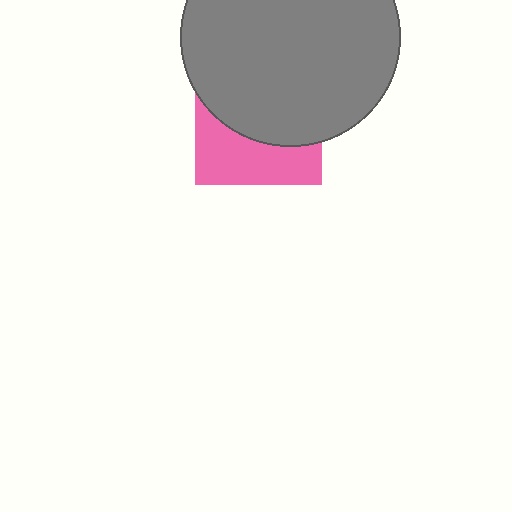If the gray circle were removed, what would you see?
You would see the complete pink square.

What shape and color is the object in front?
The object in front is a gray circle.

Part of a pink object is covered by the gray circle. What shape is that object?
It is a square.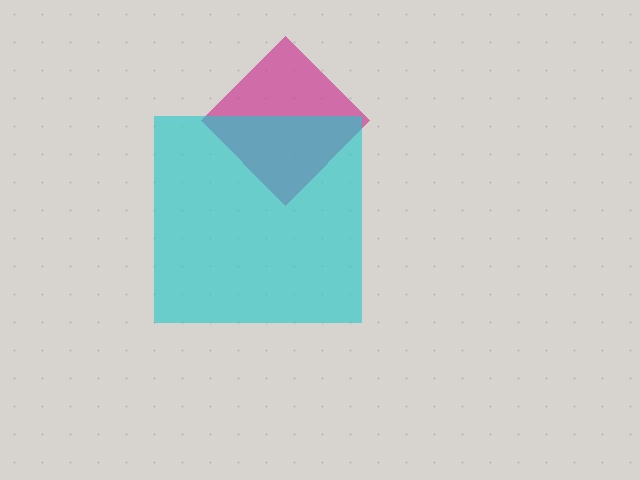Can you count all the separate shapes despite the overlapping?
Yes, there are 2 separate shapes.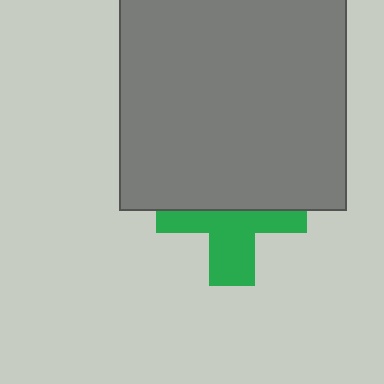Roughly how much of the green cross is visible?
About half of it is visible (roughly 49%).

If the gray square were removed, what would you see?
You would see the complete green cross.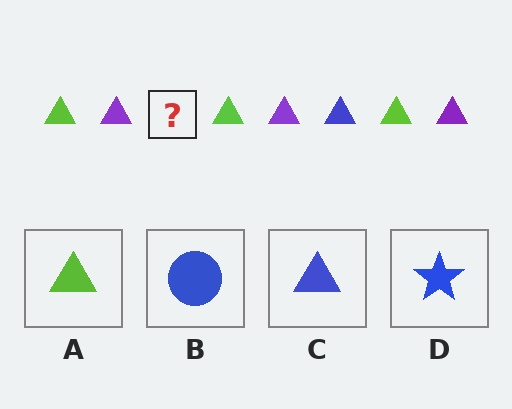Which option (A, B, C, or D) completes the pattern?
C.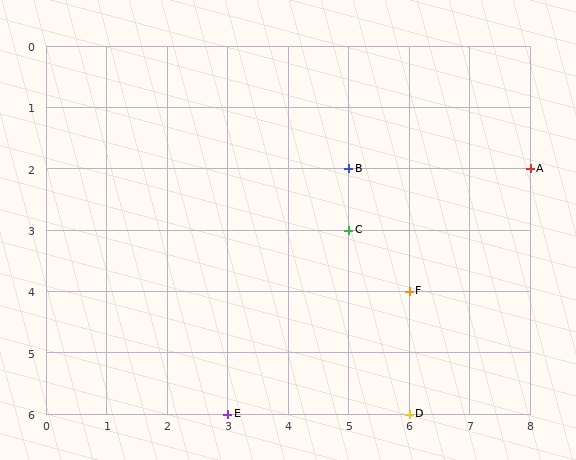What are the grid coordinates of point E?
Point E is at grid coordinates (3, 6).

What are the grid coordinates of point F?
Point F is at grid coordinates (6, 4).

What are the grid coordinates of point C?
Point C is at grid coordinates (5, 3).